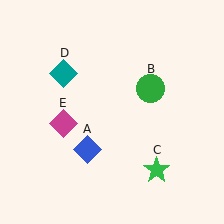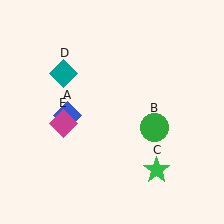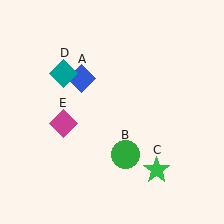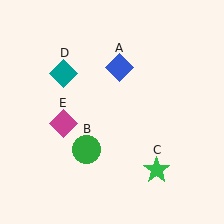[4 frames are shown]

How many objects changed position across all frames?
2 objects changed position: blue diamond (object A), green circle (object B).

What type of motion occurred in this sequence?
The blue diamond (object A), green circle (object B) rotated clockwise around the center of the scene.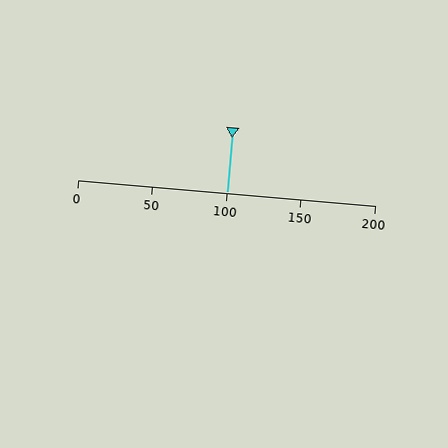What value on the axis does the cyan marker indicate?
The marker indicates approximately 100.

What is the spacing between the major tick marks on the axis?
The major ticks are spaced 50 apart.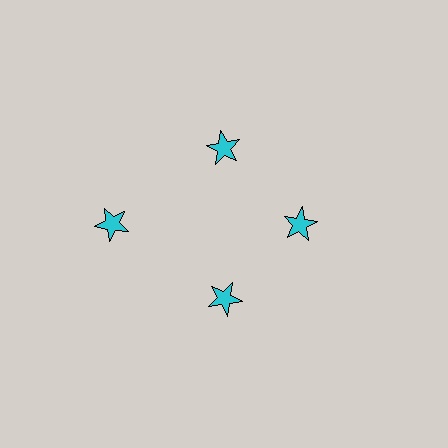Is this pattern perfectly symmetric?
No. The 4 cyan stars are arranged in a ring, but one element near the 9 o'clock position is pushed outward from the center, breaking the 4-fold rotational symmetry.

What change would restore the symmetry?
The symmetry would be restored by moving it inward, back onto the ring so that all 4 stars sit at equal angles and equal distance from the center.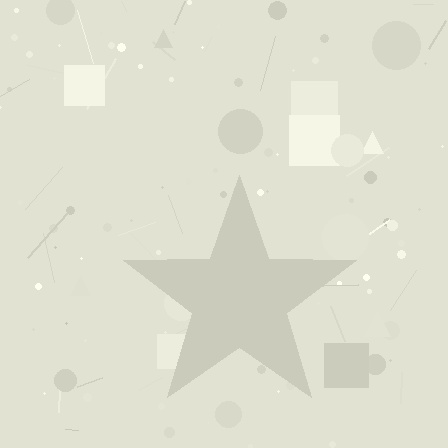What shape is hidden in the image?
A star is hidden in the image.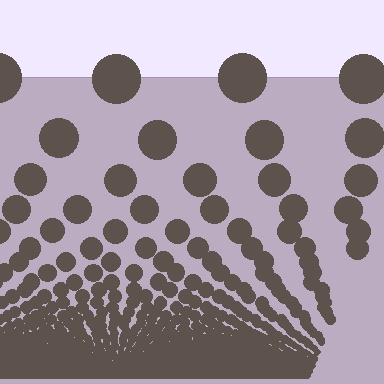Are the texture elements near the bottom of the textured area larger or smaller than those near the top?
Smaller. The gradient is inverted — elements near the bottom are smaller and denser.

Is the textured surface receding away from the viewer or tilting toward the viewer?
The surface appears to tilt toward the viewer. Texture elements get larger and sparser toward the top.